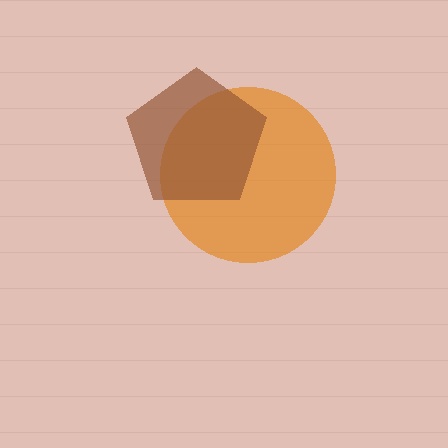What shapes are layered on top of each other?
The layered shapes are: an orange circle, a brown pentagon.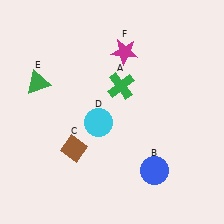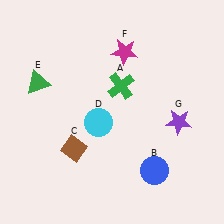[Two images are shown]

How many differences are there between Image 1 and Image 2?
There is 1 difference between the two images.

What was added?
A purple star (G) was added in Image 2.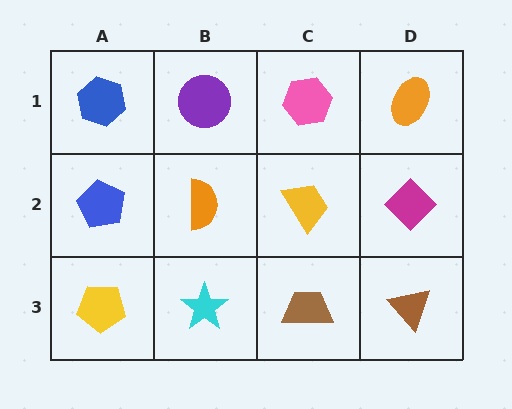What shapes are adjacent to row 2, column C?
A pink hexagon (row 1, column C), a brown trapezoid (row 3, column C), an orange semicircle (row 2, column B), a magenta diamond (row 2, column D).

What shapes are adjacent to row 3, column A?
A blue pentagon (row 2, column A), a cyan star (row 3, column B).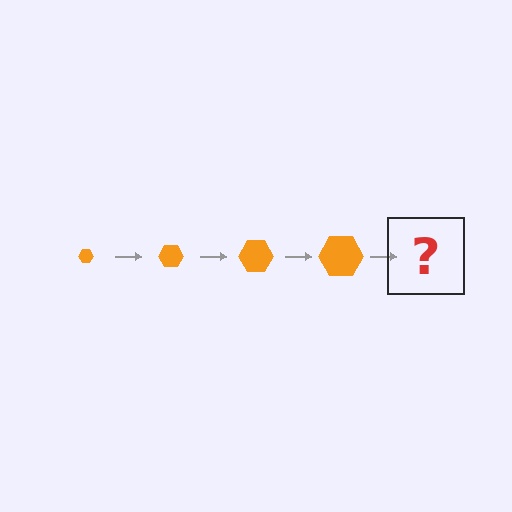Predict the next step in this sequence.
The next step is an orange hexagon, larger than the previous one.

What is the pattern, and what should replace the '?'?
The pattern is that the hexagon gets progressively larger each step. The '?' should be an orange hexagon, larger than the previous one.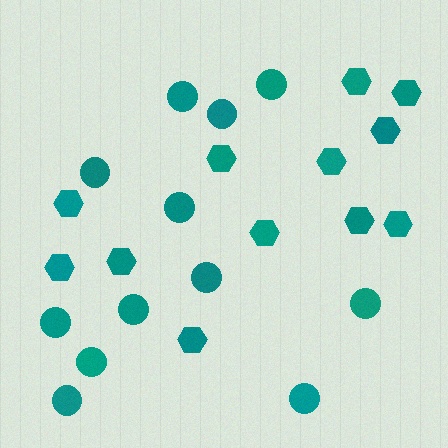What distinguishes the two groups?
There are 2 groups: one group of circles (12) and one group of hexagons (12).